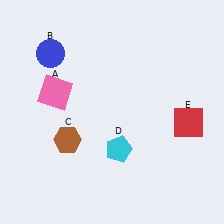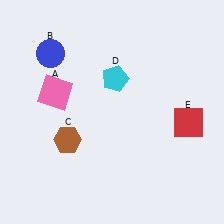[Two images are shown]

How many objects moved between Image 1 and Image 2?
1 object moved between the two images.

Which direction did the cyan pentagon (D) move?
The cyan pentagon (D) moved up.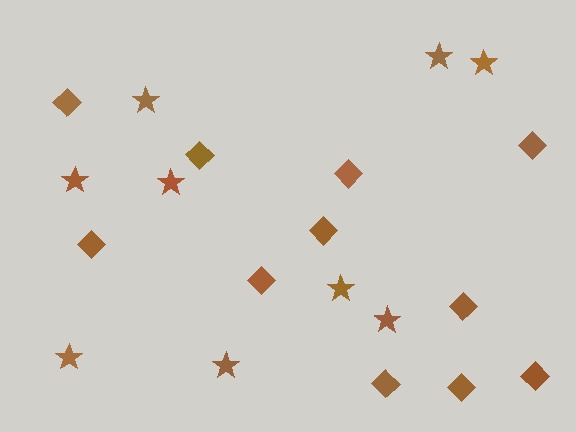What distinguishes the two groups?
There are 2 groups: one group of diamonds (11) and one group of stars (9).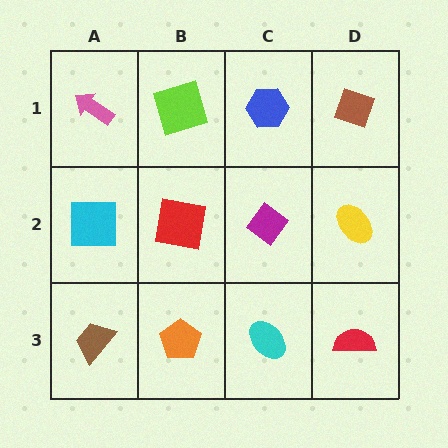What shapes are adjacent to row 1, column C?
A magenta diamond (row 2, column C), a lime square (row 1, column B), a brown diamond (row 1, column D).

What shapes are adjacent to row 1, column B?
A red square (row 2, column B), a pink arrow (row 1, column A), a blue hexagon (row 1, column C).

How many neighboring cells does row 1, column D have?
2.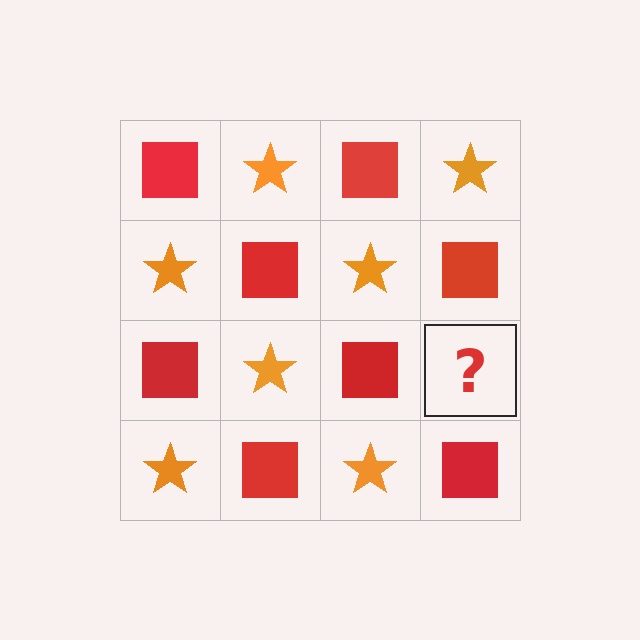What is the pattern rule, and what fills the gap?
The rule is that it alternates red square and orange star in a checkerboard pattern. The gap should be filled with an orange star.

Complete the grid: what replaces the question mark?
The question mark should be replaced with an orange star.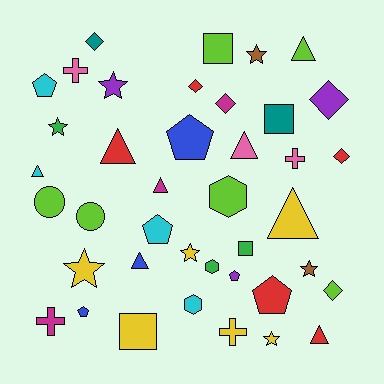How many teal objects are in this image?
There are 2 teal objects.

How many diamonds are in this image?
There are 6 diamonds.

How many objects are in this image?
There are 40 objects.